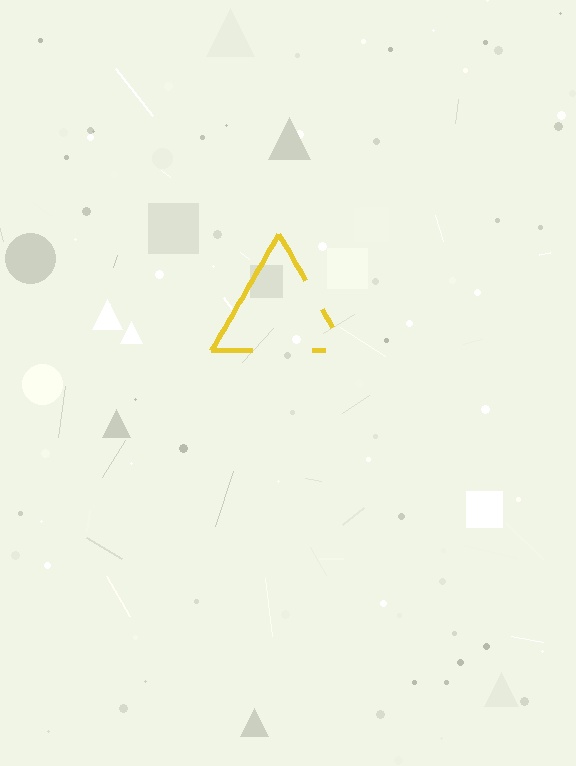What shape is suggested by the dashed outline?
The dashed outline suggests a triangle.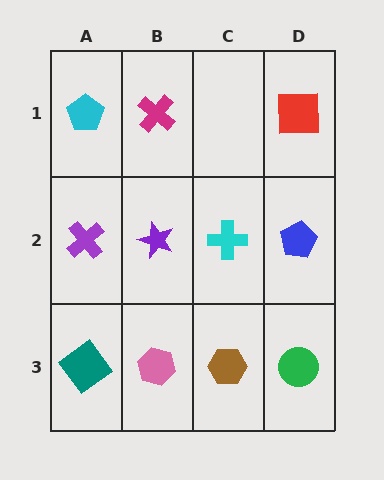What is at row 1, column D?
A red square.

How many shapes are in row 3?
4 shapes.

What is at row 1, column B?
A magenta cross.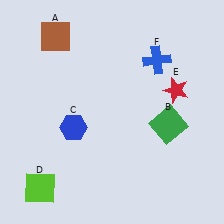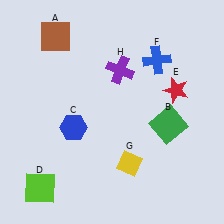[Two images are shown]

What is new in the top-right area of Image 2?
A purple cross (H) was added in the top-right area of Image 2.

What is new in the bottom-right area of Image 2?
A yellow diamond (G) was added in the bottom-right area of Image 2.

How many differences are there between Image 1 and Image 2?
There are 2 differences between the two images.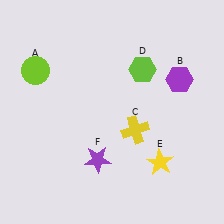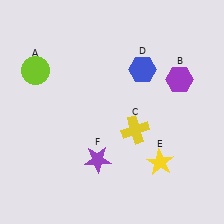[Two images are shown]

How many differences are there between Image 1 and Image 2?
There is 1 difference between the two images.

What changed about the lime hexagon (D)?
In Image 1, D is lime. In Image 2, it changed to blue.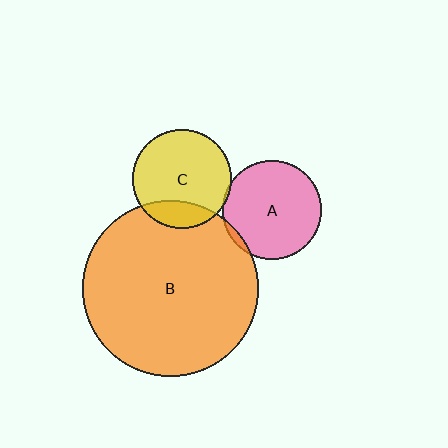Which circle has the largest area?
Circle B (orange).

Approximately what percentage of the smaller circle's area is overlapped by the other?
Approximately 5%.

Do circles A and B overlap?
Yes.